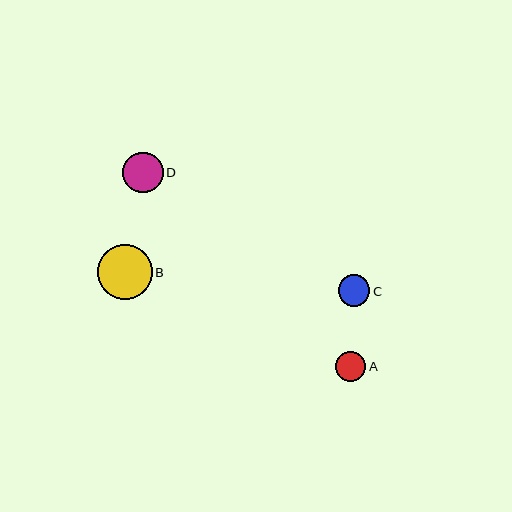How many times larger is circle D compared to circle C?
Circle D is approximately 1.3 times the size of circle C.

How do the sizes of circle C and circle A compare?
Circle C and circle A are approximately the same size.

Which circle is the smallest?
Circle A is the smallest with a size of approximately 30 pixels.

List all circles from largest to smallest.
From largest to smallest: B, D, C, A.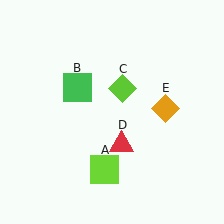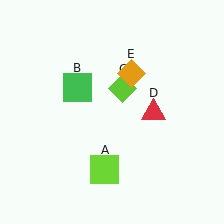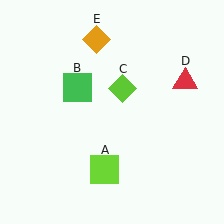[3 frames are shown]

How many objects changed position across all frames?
2 objects changed position: red triangle (object D), orange diamond (object E).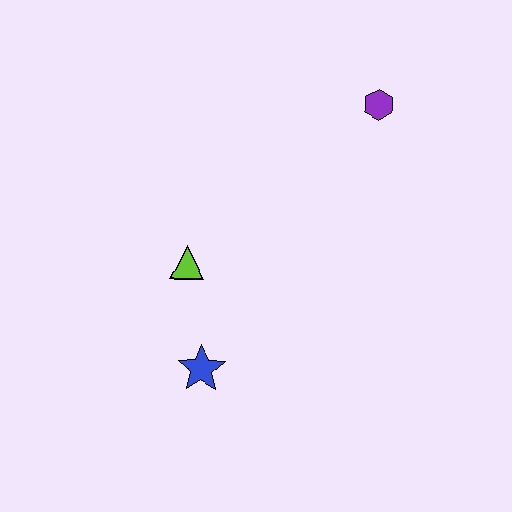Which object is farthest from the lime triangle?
The purple hexagon is farthest from the lime triangle.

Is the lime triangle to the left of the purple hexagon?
Yes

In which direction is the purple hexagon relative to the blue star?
The purple hexagon is above the blue star.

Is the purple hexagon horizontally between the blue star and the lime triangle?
No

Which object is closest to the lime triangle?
The blue star is closest to the lime triangle.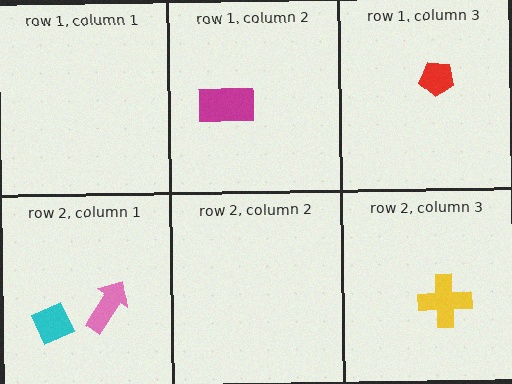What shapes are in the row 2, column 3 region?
The yellow cross.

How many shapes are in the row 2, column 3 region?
1.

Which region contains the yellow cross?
The row 2, column 3 region.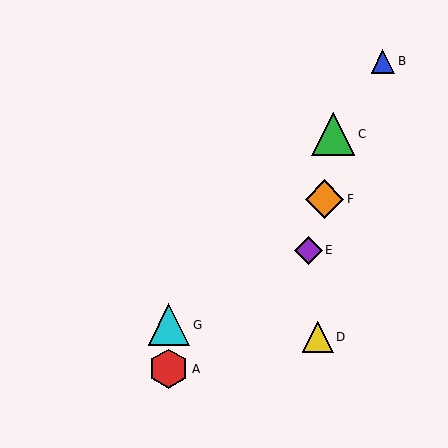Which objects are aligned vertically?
Objects A, G are aligned vertically.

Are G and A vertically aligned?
Yes, both are at x≈169.